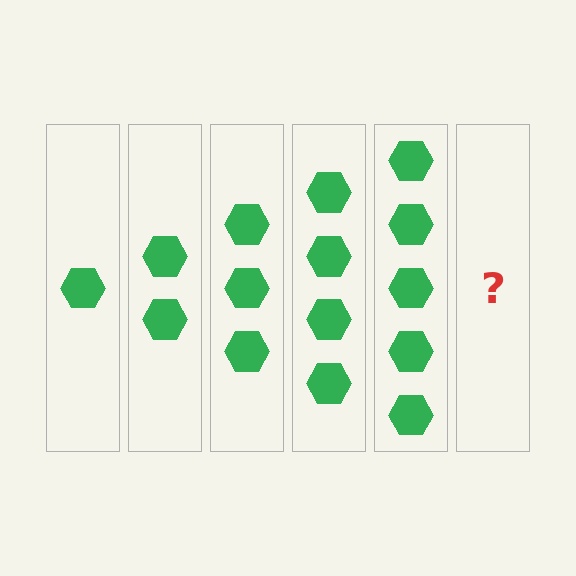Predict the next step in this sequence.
The next step is 6 hexagons.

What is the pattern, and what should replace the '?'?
The pattern is that each step adds one more hexagon. The '?' should be 6 hexagons.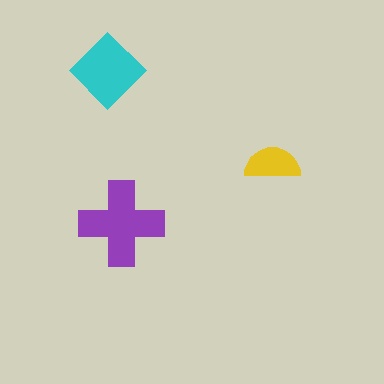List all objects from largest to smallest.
The purple cross, the cyan diamond, the yellow semicircle.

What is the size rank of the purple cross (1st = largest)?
1st.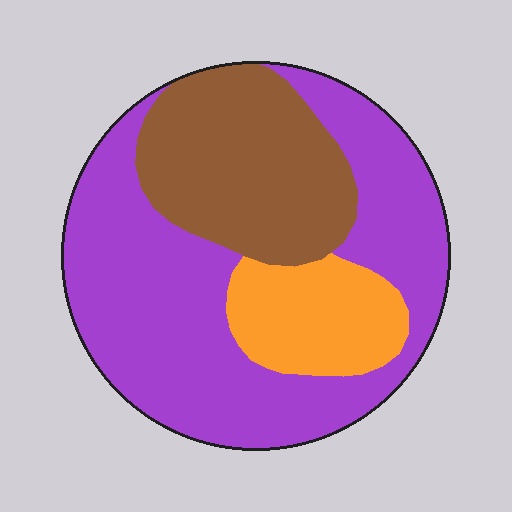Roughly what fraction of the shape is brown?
Brown takes up about one quarter (1/4) of the shape.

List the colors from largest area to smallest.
From largest to smallest: purple, brown, orange.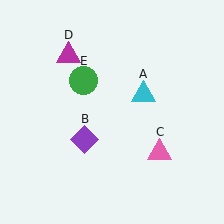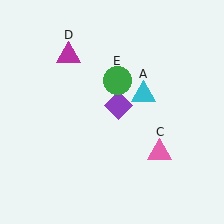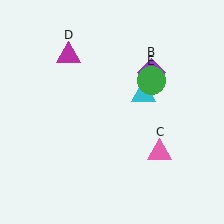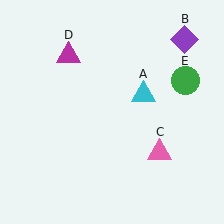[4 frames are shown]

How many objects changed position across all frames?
2 objects changed position: purple diamond (object B), green circle (object E).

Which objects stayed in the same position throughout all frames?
Cyan triangle (object A) and pink triangle (object C) and magenta triangle (object D) remained stationary.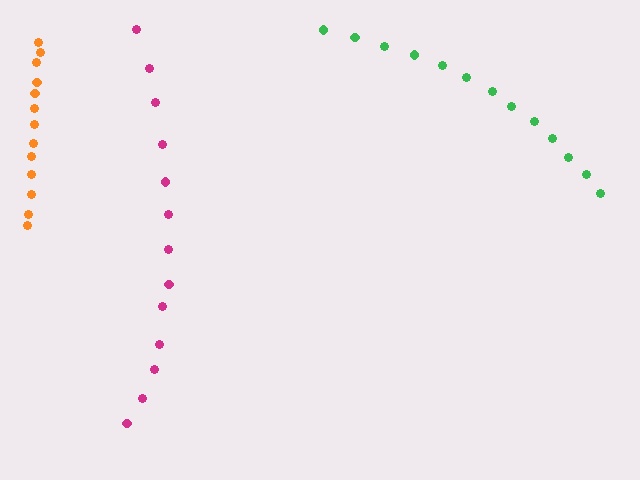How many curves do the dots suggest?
There are 3 distinct paths.